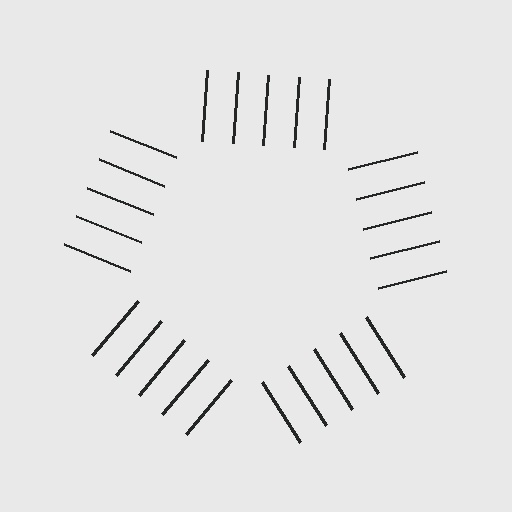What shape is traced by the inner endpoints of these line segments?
An illusory pentagon — the line segments terminate on its edges but no continuous stroke is drawn.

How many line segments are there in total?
25 — 5 along each of the 5 edges.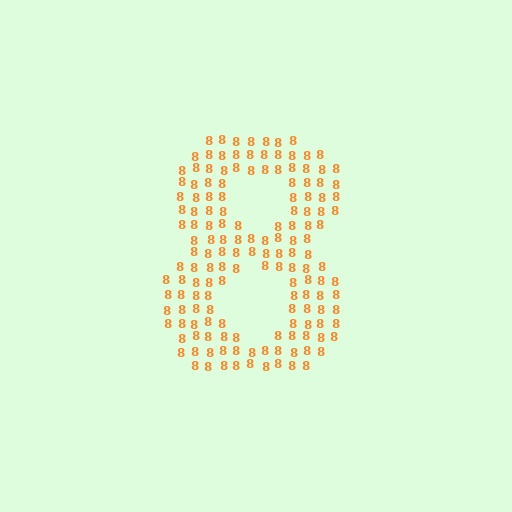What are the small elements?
The small elements are digit 8's.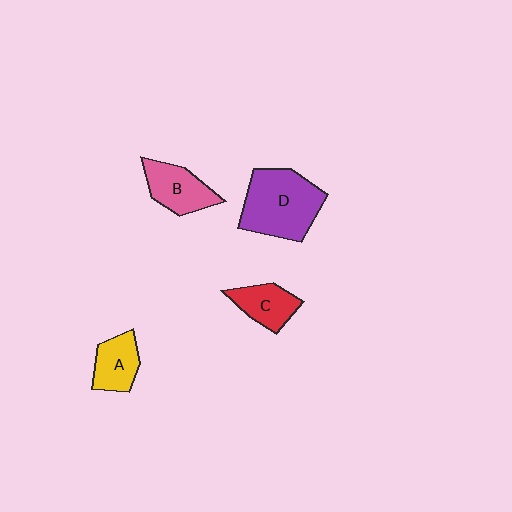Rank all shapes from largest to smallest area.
From largest to smallest: D (purple), B (pink), A (yellow), C (red).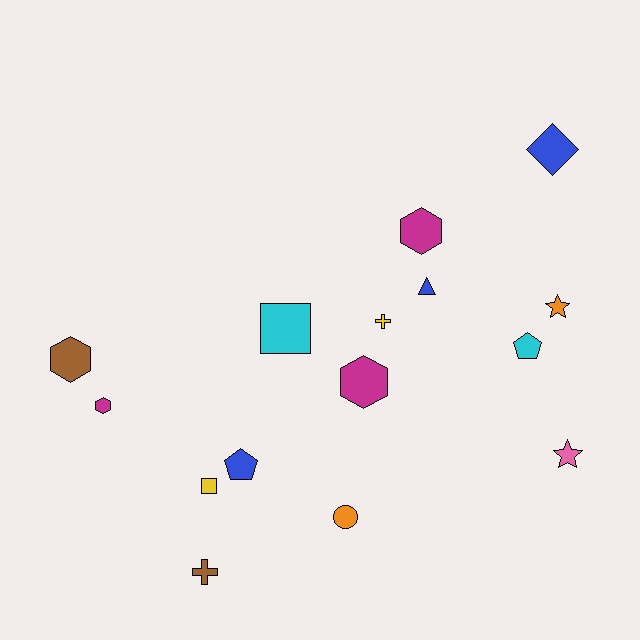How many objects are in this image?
There are 15 objects.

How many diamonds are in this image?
There is 1 diamond.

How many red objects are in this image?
There are no red objects.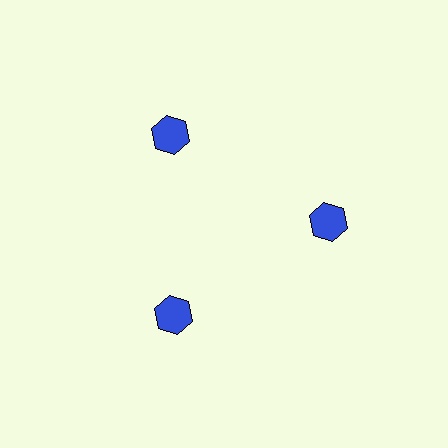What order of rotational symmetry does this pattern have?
This pattern has 3-fold rotational symmetry.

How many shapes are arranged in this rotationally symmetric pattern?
There are 3 shapes, arranged in 3 groups of 1.